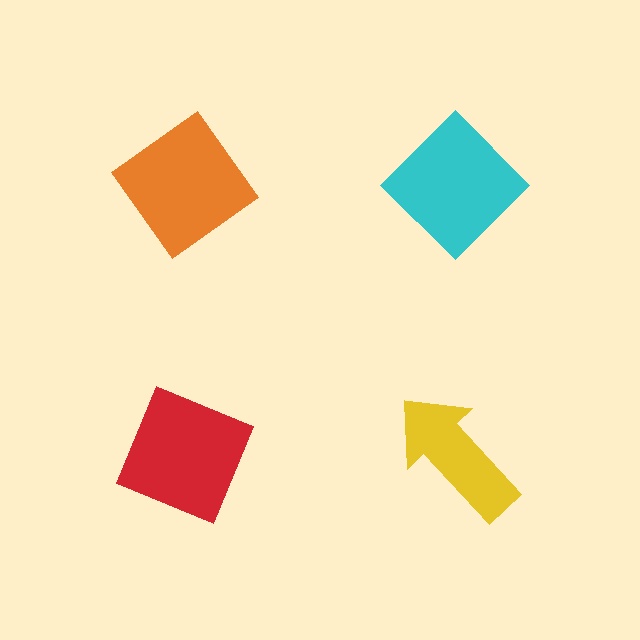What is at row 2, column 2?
A yellow arrow.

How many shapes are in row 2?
2 shapes.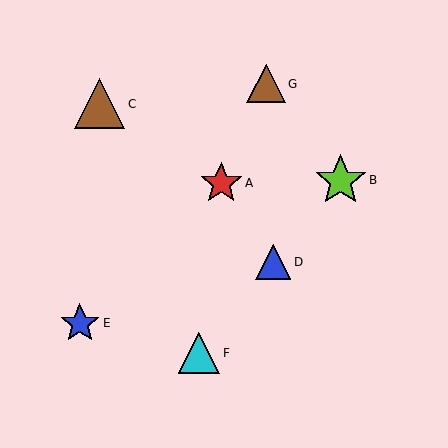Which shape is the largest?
The lime star (labeled B) is the largest.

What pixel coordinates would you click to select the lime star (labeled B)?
Click at (341, 180) to select the lime star B.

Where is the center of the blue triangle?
The center of the blue triangle is at (273, 262).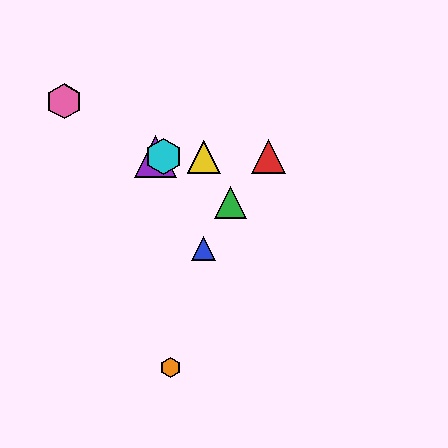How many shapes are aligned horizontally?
4 shapes (the red triangle, the yellow triangle, the purple triangle, the cyan hexagon) are aligned horizontally.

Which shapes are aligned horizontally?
The red triangle, the yellow triangle, the purple triangle, the cyan hexagon are aligned horizontally.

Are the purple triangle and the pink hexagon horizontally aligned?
No, the purple triangle is at y≈157 and the pink hexagon is at y≈101.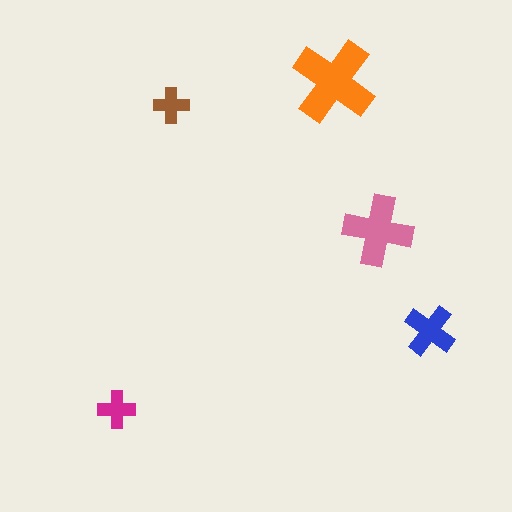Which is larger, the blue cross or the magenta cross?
The blue one.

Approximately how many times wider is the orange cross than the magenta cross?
About 2.5 times wider.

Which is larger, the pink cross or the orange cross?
The orange one.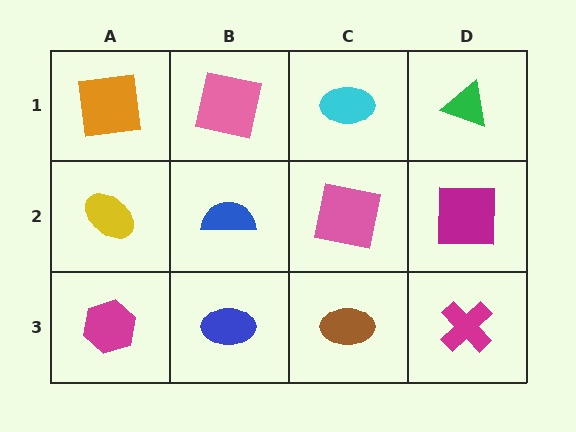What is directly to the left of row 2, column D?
A pink square.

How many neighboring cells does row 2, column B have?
4.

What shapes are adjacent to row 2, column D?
A green triangle (row 1, column D), a magenta cross (row 3, column D), a pink square (row 2, column C).